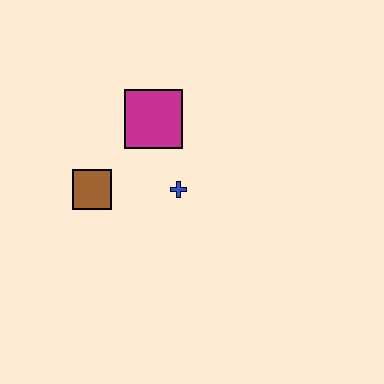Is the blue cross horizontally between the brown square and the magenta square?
No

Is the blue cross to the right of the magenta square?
Yes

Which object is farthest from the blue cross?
The brown square is farthest from the blue cross.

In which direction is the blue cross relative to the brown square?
The blue cross is to the right of the brown square.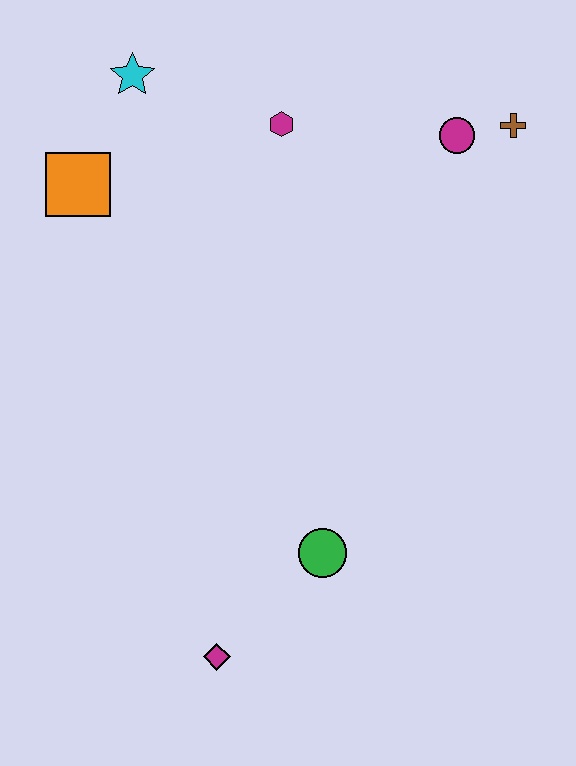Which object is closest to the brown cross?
The magenta circle is closest to the brown cross.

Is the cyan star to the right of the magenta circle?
No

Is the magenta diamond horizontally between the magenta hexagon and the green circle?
No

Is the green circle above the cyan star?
No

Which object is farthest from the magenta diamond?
The brown cross is farthest from the magenta diamond.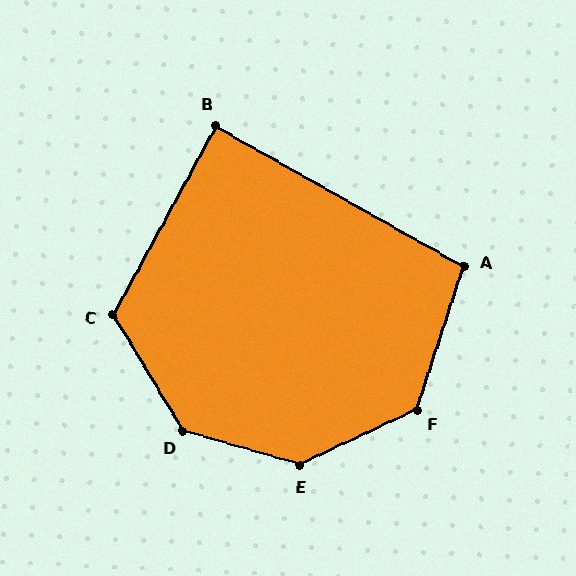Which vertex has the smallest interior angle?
B, at approximately 89 degrees.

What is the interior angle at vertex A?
Approximately 101 degrees (obtuse).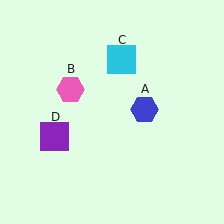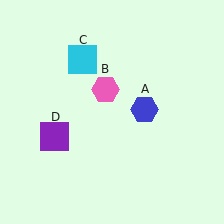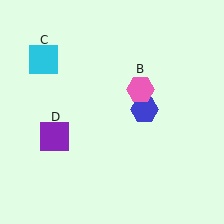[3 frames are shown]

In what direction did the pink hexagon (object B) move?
The pink hexagon (object B) moved right.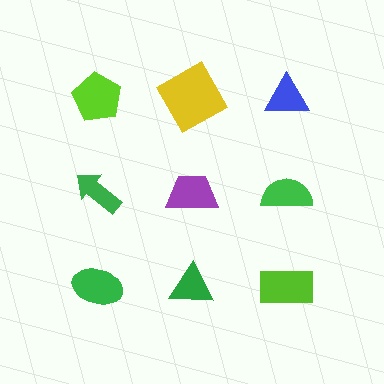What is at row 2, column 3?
A green semicircle.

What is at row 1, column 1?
A lime pentagon.